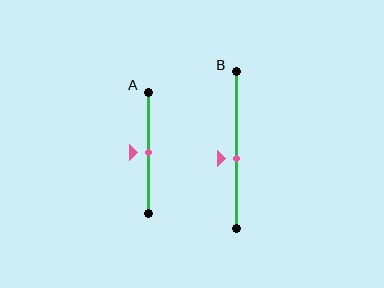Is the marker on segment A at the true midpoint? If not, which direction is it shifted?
Yes, the marker on segment A is at the true midpoint.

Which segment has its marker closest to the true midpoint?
Segment A has its marker closest to the true midpoint.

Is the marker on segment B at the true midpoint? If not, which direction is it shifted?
No, the marker on segment B is shifted downward by about 6% of the segment length.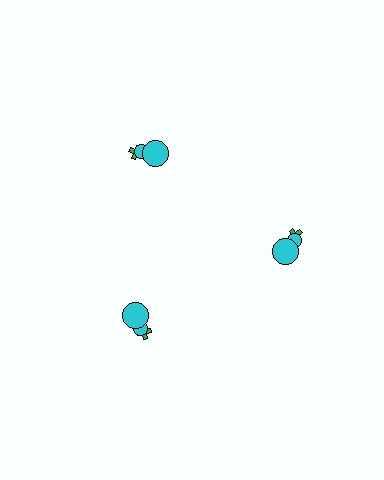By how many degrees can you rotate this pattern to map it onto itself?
The pattern maps onto itself every 120 degrees of rotation.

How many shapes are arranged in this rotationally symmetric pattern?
There are 9 shapes, arranged in 3 groups of 3.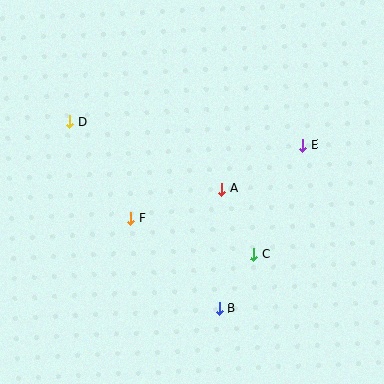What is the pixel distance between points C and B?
The distance between C and B is 64 pixels.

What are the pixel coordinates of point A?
Point A is at (222, 189).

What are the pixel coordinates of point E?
Point E is at (303, 145).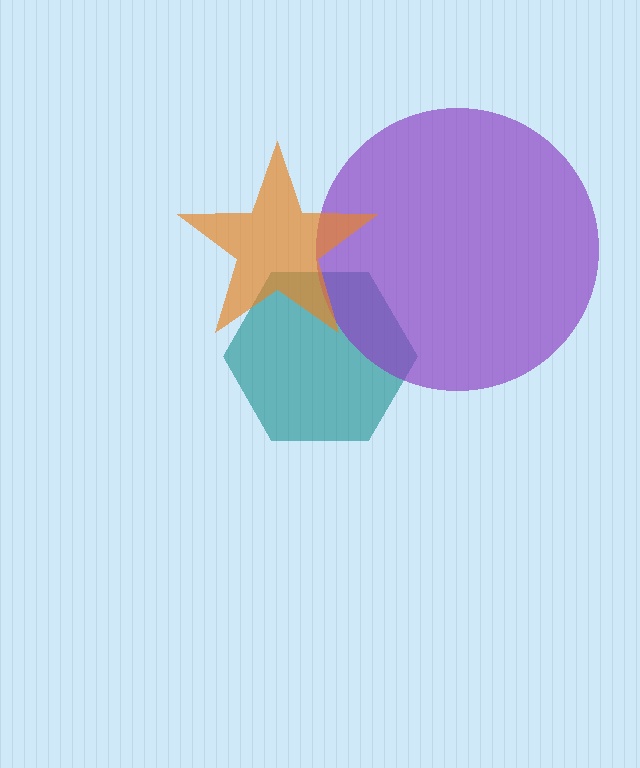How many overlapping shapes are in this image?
There are 3 overlapping shapes in the image.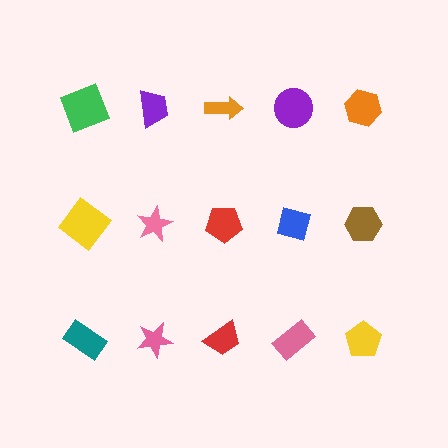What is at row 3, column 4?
A pink rectangle.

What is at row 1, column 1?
A green square.